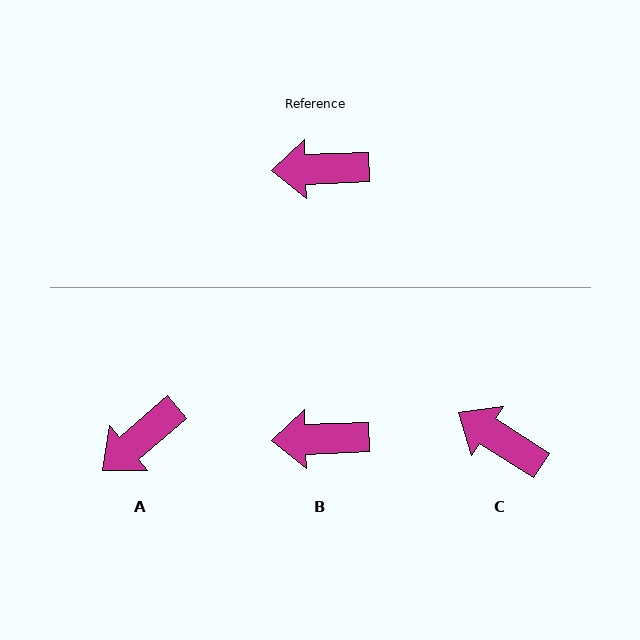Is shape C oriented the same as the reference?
No, it is off by about 35 degrees.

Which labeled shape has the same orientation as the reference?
B.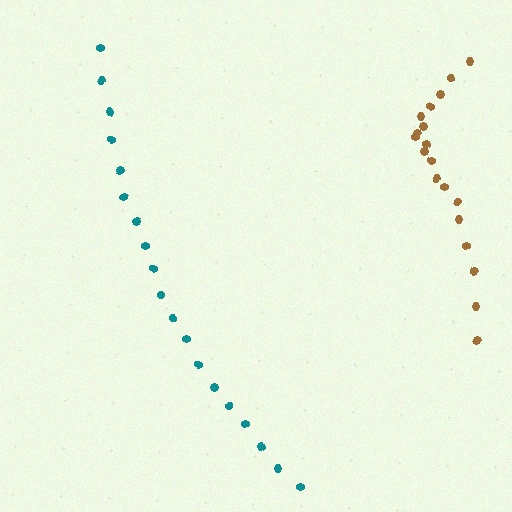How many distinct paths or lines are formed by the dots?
There are 2 distinct paths.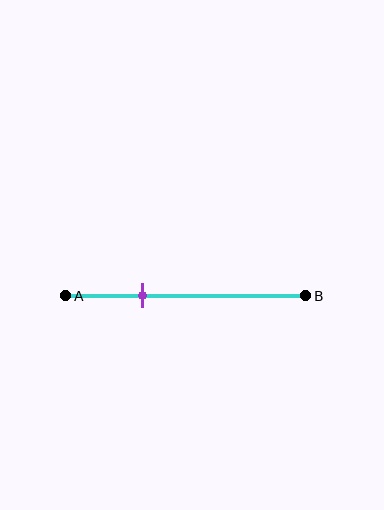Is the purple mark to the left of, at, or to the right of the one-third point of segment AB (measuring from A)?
The purple mark is approximately at the one-third point of segment AB.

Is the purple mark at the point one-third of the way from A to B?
Yes, the mark is approximately at the one-third point.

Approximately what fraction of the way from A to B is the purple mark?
The purple mark is approximately 30% of the way from A to B.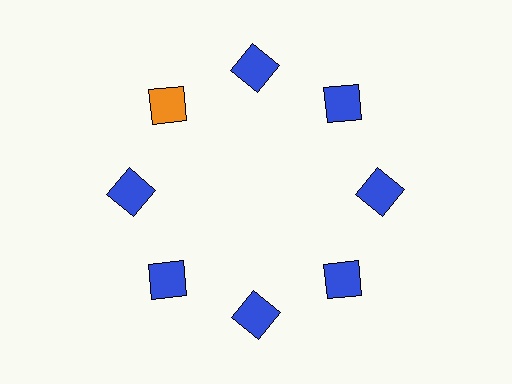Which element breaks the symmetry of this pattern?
The orange square at roughly the 10 o'clock position breaks the symmetry. All other shapes are blue squares.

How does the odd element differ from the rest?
It has a different color: orange instead of blue.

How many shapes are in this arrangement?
There are 8 shapes arranged in a ring pattern.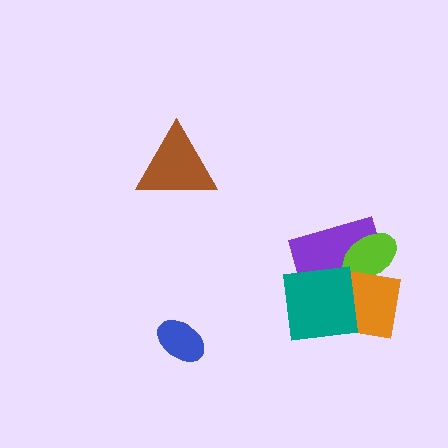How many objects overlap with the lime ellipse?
3 objects overlap with the lime ellipse.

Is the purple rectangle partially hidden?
Yes, it is partially covered by another shape.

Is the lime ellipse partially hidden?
Yes, it is partially covered by another shape.